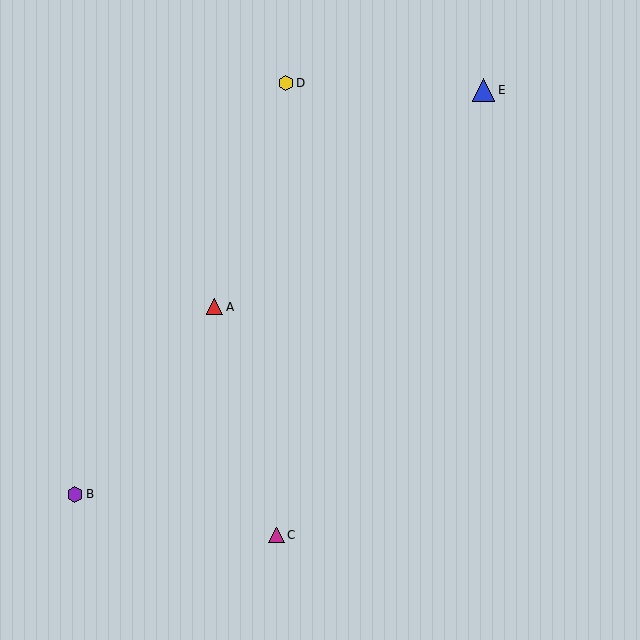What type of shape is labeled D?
Shape D is a yellow hexagon.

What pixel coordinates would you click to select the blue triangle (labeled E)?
Click at (484, 90) to select the blue triangle E.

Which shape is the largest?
The blue triangle (labeled E) is the largest.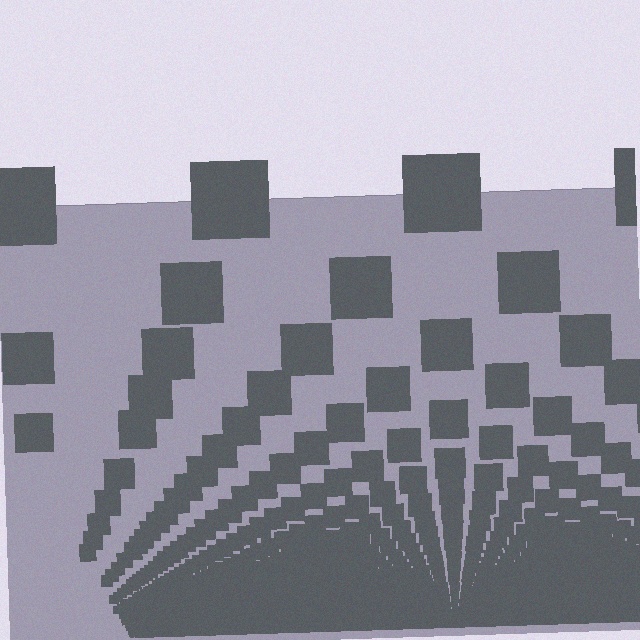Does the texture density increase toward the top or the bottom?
Density increases toward the bottom.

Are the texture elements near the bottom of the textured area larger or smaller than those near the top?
Smaller. The gradient is inverted — elements near the bottom are smaller and denser.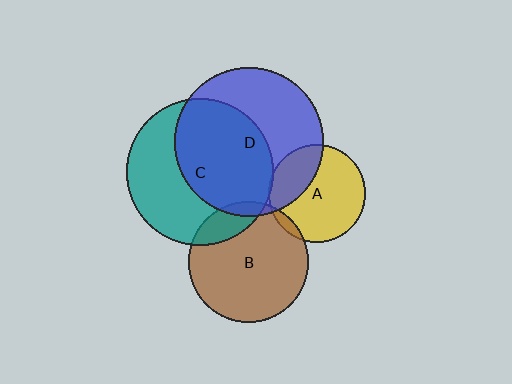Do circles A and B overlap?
Yes.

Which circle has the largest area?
Circle D (blue).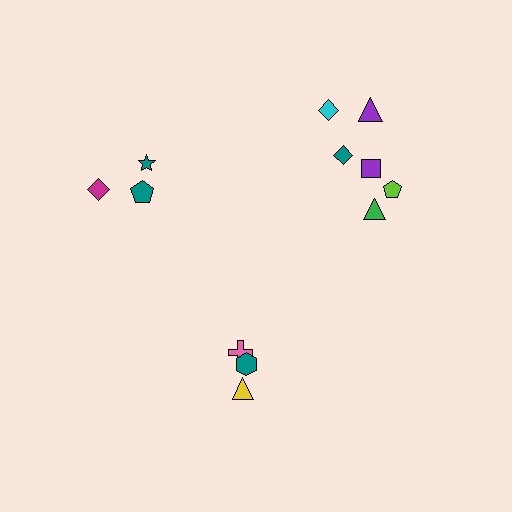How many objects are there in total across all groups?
There are 12 objects.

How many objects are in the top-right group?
There are 6 objects.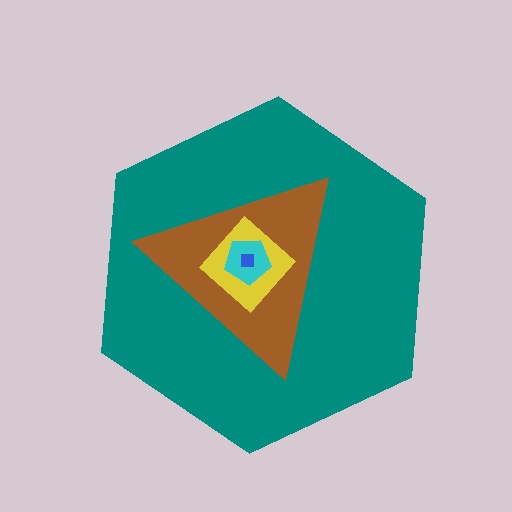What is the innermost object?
The blue square.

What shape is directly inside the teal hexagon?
The brown triangle.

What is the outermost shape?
The teal hexagon.